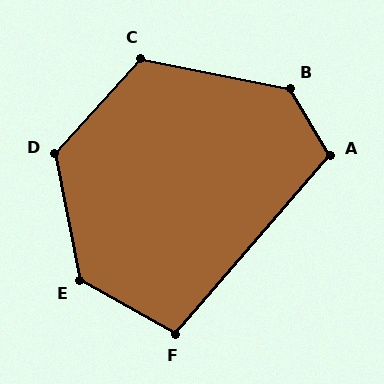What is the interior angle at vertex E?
Approximately 130 degrees (obtuse).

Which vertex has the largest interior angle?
B, at approximately 132 degrees.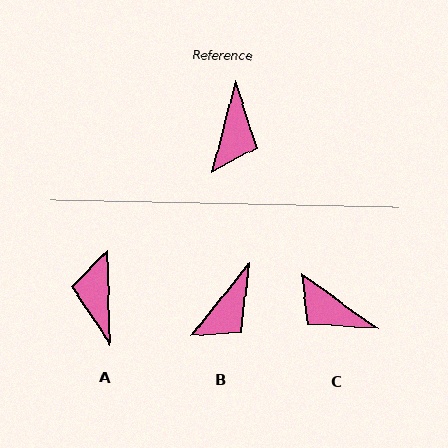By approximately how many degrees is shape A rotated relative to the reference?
Approximately 164 degrees clockwise.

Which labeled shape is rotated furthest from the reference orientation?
A, about 164 degrees away.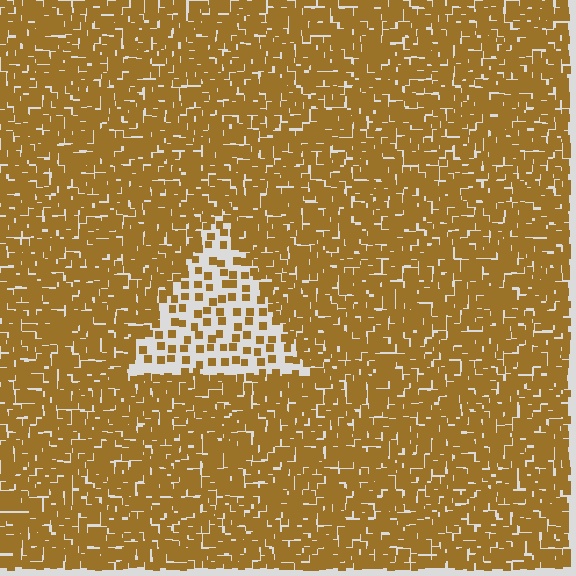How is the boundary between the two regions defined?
The boundary is defined by a change in element density (approximately 3.1x ratio). All elements are the same color, size, and shape.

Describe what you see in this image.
The image contains small brown elements arranged at two different densities. A triangle-shaped region is visible where the elements are less densely packed than the surrounding area.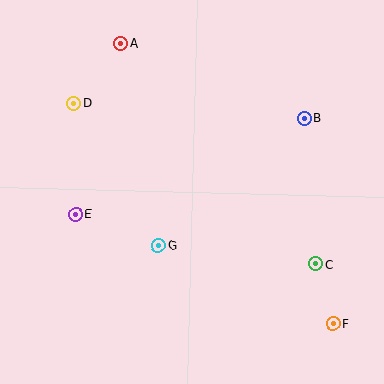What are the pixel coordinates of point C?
Point C is at (316, 264).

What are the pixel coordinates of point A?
Point A is at (121, 44).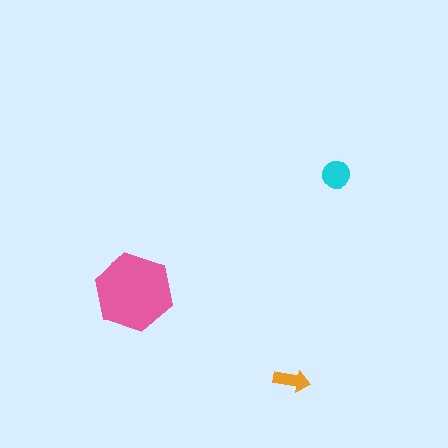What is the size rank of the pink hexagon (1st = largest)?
1st.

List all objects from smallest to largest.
The orange arrow, the cyan circle, the pink hexagon.